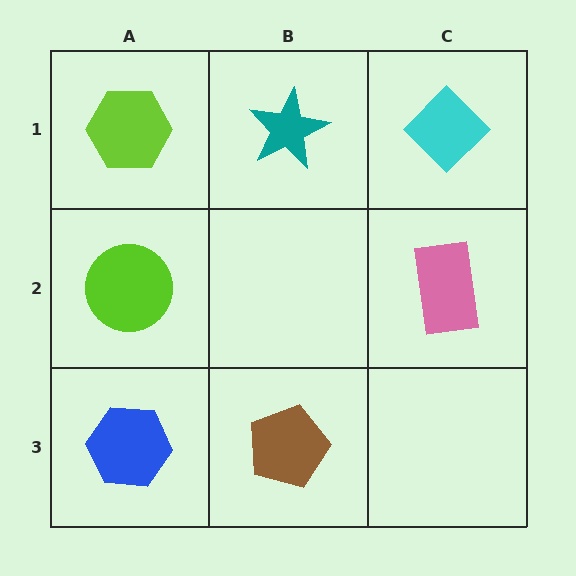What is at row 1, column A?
A lime hexagon.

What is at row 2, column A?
A lime circle.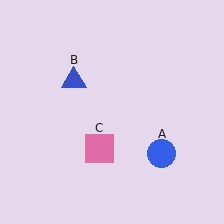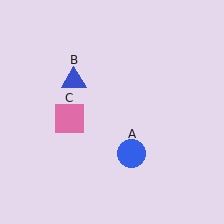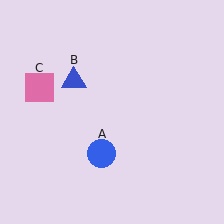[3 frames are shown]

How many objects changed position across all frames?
2 objects changed position: blue circle (object A), pink square (object C).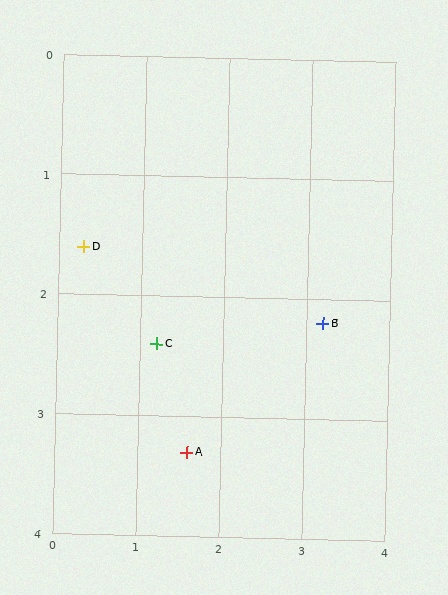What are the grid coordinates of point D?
Point D is at approximately (0.3, 1.6).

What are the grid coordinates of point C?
Point C is at approximately (1.2, 2.4).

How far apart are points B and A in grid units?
Points B and A are about 1.9 grid units apart.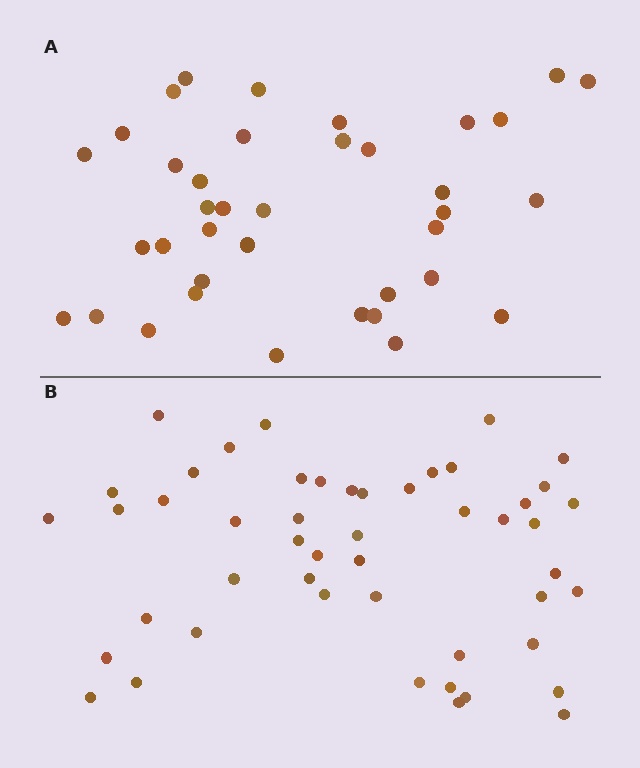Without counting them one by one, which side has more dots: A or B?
Region B (the bottom region) has more dots.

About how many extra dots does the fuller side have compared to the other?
Region B has roughly 12 or so more dots than region A.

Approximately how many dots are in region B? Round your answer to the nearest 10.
About 50 dots. (The exact count is 49, which rounds to 50.)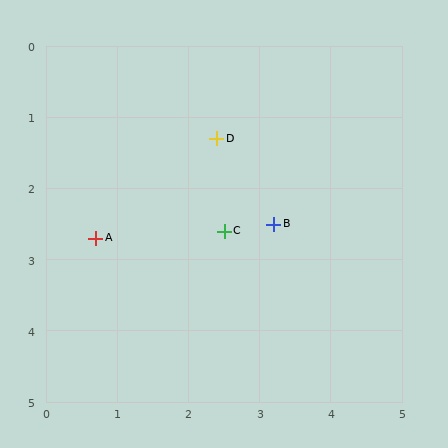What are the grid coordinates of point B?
Point B is at approximately (3.2, 2.5).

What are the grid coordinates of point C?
Point C is at approximately (2.5, 2.6).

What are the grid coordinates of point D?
Point D is at approximately (2.4, 1.3).